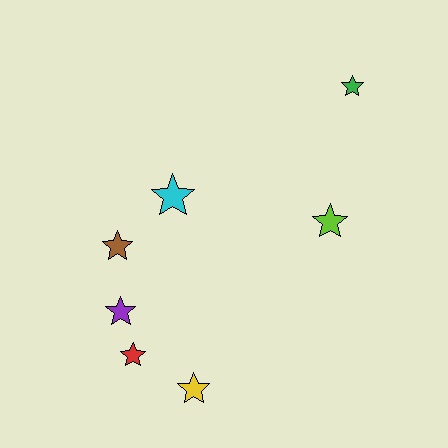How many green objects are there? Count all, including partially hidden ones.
There is 1 green object.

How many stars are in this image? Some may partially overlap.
There are 7 stars.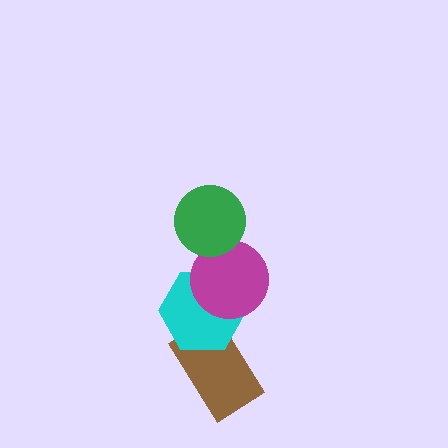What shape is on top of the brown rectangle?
The cyan hexagon is on top of the brown rectangle.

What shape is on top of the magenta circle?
The green circle is on top of the magenta circle.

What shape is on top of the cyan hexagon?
The magenta circle is on top of the cyan hexagon.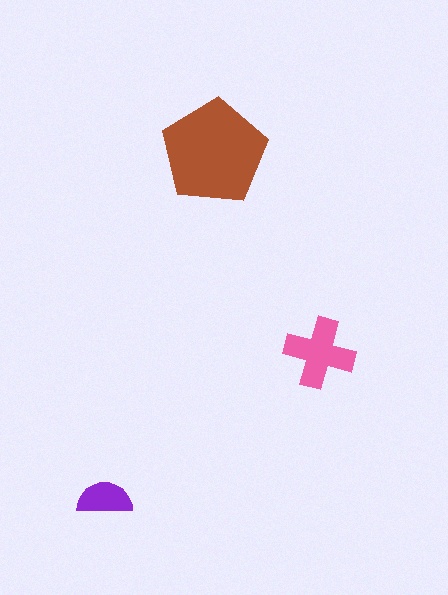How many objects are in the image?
There are 3 objects in the image.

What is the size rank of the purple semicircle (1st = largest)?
3rd.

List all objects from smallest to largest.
The purple semicircle, the pink cross, the brown pentagon.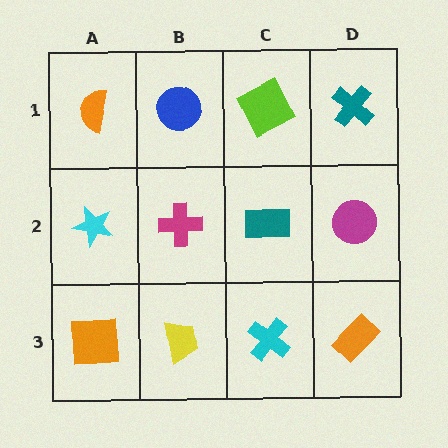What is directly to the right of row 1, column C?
A teal cross.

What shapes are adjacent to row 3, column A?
A cyan star (row 2, column A), a yellow trapezoid (row 3, column B).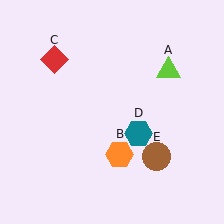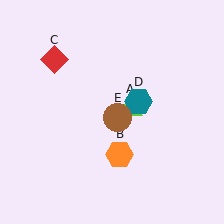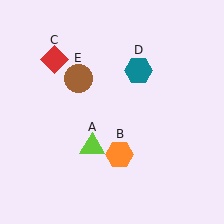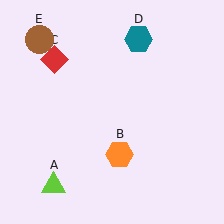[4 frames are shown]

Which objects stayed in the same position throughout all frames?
Orange hexagon (object B) and red diamond (object C) remained stationary.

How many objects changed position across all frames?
3 objects changed position: lime triangle (object A), teal hexagon (object D), brown circle (object E).